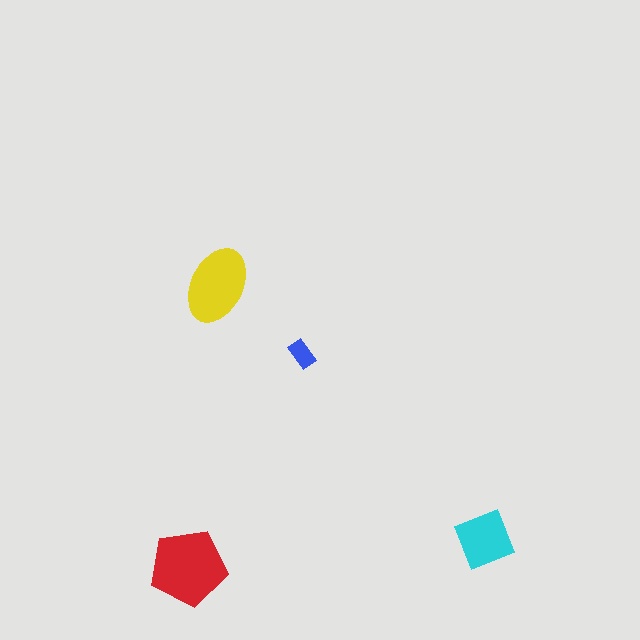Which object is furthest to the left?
The red pentagon is leftmost.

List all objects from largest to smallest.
The red pentagon, the yellow ellipse, the cyan square, the blue rectangle.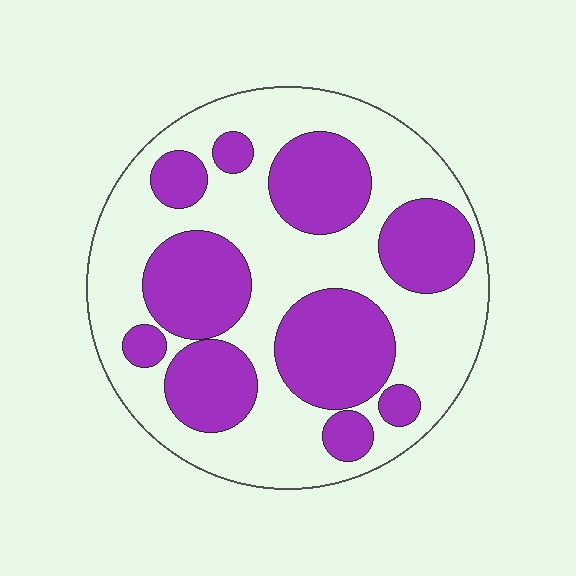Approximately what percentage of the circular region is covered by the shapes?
Approximately 40%.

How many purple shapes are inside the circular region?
10.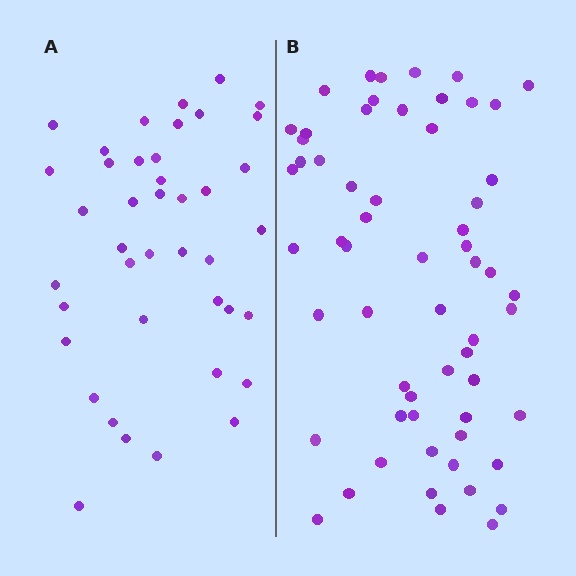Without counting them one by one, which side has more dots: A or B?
Region B (the right region) has more dots.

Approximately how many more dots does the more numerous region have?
Region B has approximately 20 more dots than region A.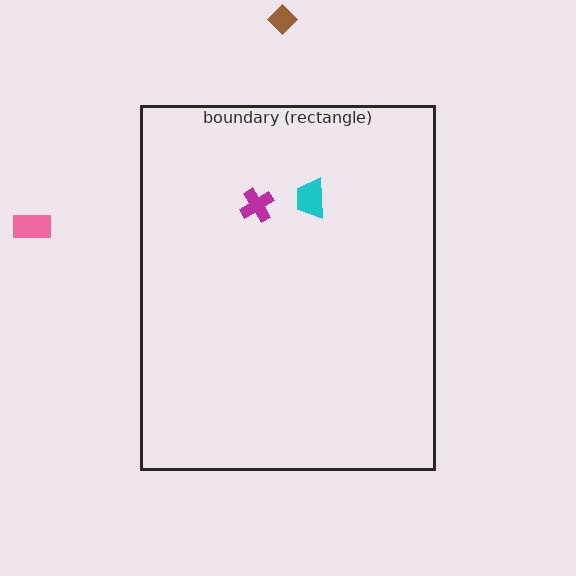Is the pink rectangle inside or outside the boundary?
Outside.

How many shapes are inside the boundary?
2 inside, 2 outside.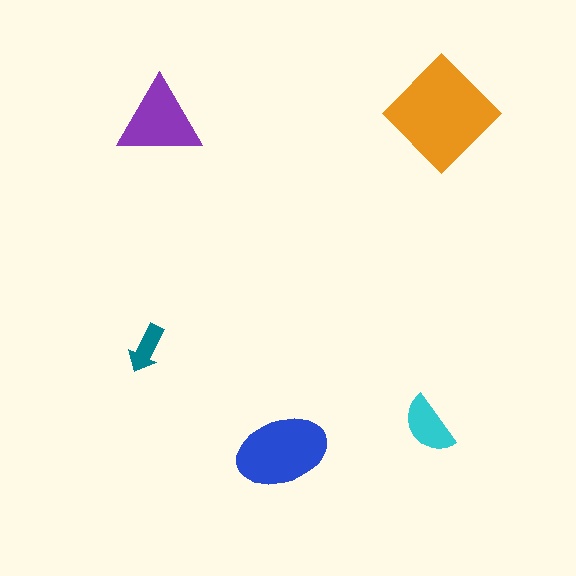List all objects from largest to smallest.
The orange diamond, the blue ellipse, the purple triangle, the cyan semicircle, the teal arrow.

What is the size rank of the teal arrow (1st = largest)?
5th.